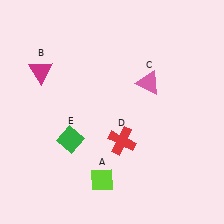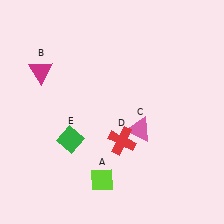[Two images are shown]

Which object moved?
The pink triangle (C) moved down.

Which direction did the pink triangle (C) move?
The pink triangle (C) moved down.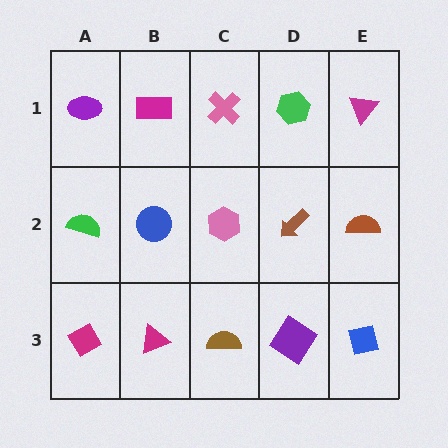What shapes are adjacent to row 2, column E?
A magenta triangle (row 1, column E), a blue square (row 3, column E), a brown arrow (row 2, column D).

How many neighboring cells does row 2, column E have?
3.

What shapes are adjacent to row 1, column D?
A brown arrow (row 2, column D), a pink cross (row 1, column C), a magenta triangle (row 1, column E).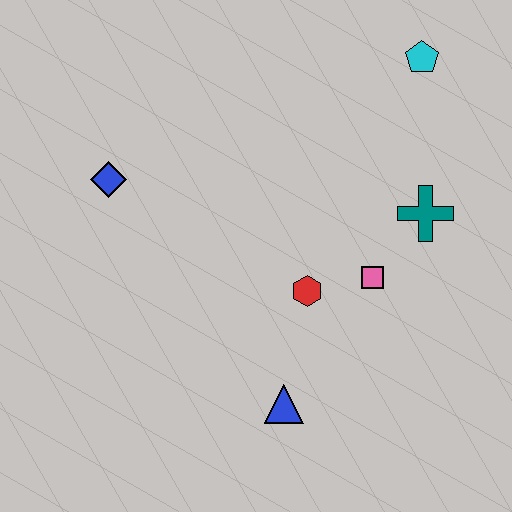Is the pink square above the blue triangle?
Yes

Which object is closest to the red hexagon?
The pink square is closest to the red hexagon.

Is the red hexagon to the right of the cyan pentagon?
No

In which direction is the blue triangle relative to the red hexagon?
The blue triangle is below the red hexagon.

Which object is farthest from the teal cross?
The blue diamond is farthest from the teal cross.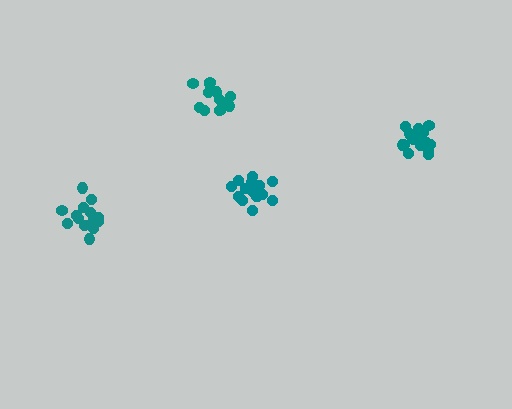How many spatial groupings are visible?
There are 4 spatial groupings.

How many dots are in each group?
Group 1: 16 dots, Group 2: 18 dots, Group 3: 13 dots, Group 4: 16 dots (63 total).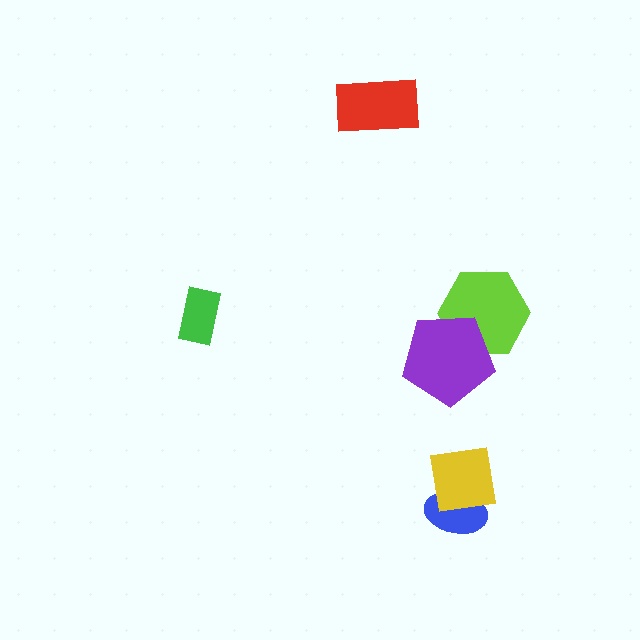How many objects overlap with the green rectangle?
0 objects overlap with the green rectangle.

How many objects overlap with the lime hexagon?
1 object overlaps with the lime hexagon.